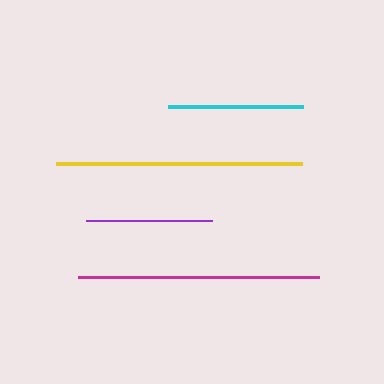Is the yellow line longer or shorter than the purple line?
The yellow line is longer than the purple line.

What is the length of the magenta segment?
The magenta segment is approximately 241 pixels long.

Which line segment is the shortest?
The purple line is the shortest at approximately 126 pixels.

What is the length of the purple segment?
The purple segment is approximately 126 pixels long.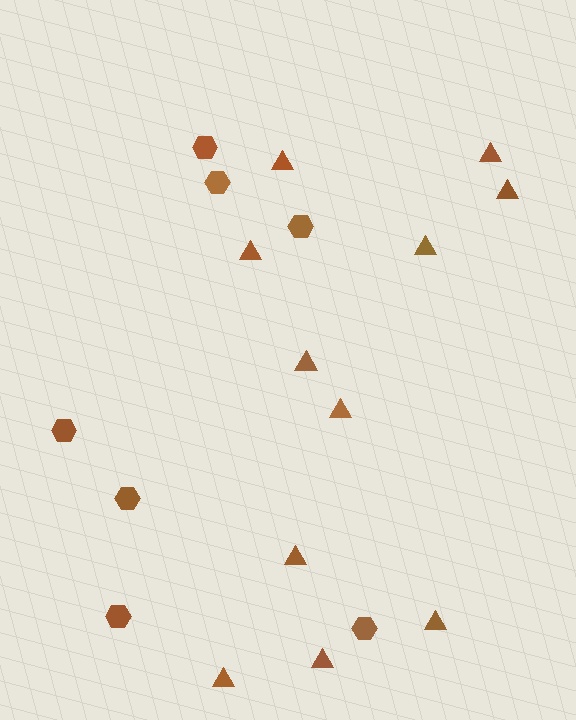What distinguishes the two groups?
There are 2 groups: one group of triangles (11) and one group of hexagons (7).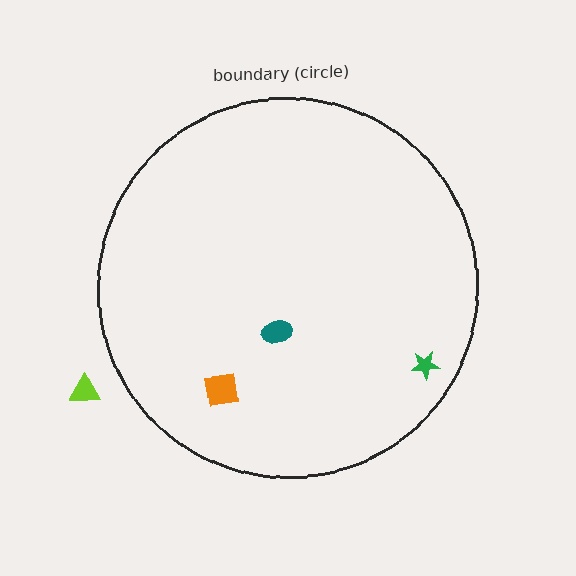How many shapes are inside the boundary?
3 inside, 1 outside.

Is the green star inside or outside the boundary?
Inside.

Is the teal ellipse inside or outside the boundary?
Inside.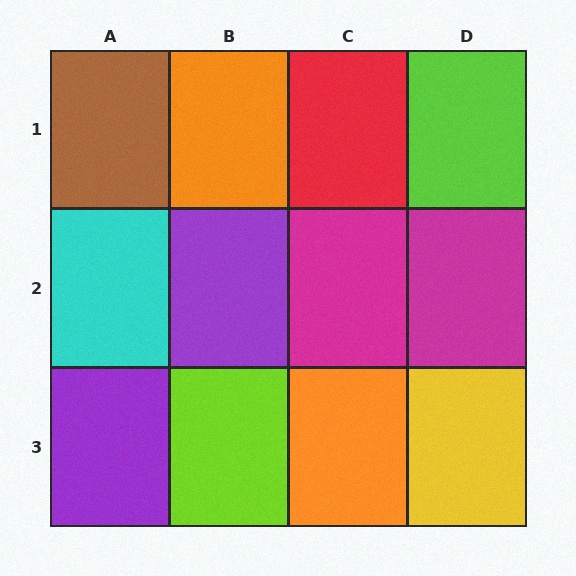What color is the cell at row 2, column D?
Magenta.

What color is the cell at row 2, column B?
Purple.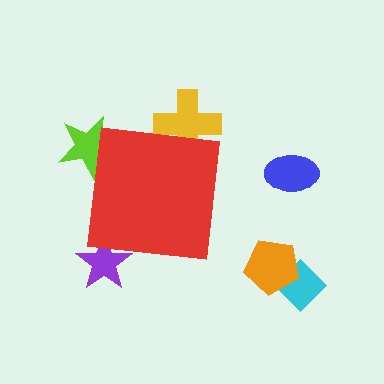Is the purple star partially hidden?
Yes, the purple star is partially hidden behind the red square.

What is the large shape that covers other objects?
A red square.